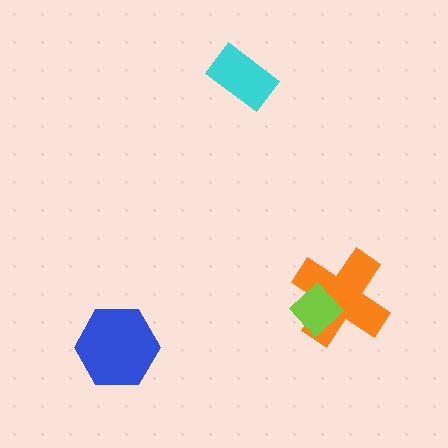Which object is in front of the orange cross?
The lime diamond is in front of the orange cross.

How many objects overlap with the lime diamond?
1 object overlaps with the lime diamond.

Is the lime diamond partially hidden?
No, no other shape covers it.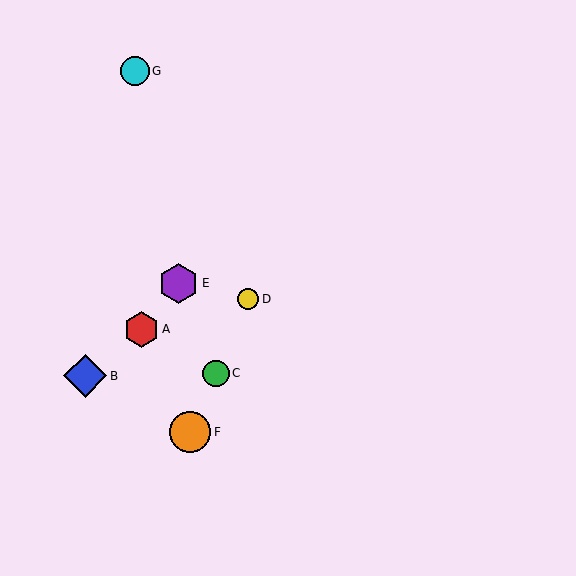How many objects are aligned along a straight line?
3 objects (C, D, F) are aligned along a straight line.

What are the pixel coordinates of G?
Object G is at (135, 71).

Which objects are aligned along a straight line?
Objects C, D, F are aligned along a straight line.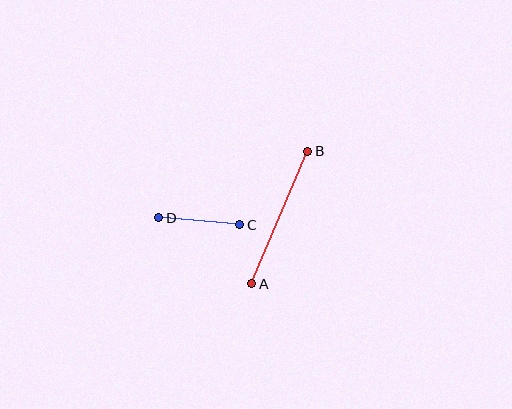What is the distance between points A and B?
The distance is approximately 144 pixels.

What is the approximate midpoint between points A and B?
The midpoint is at approximately (280, 218) pixels.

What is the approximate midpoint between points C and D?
The midpoint is at approximately (199, 221) pixels.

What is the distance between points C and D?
The distance is approximately 81 pixels.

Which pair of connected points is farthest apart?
Points A and B are farthest apart.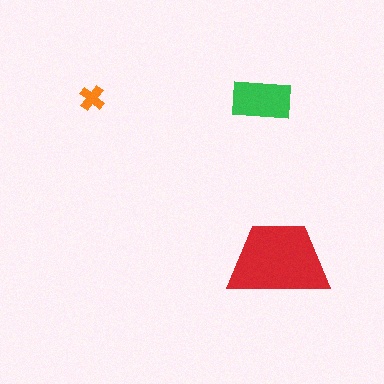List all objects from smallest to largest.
The orange cross, the green rectangle, the red trapezoid.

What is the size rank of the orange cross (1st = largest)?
3rd.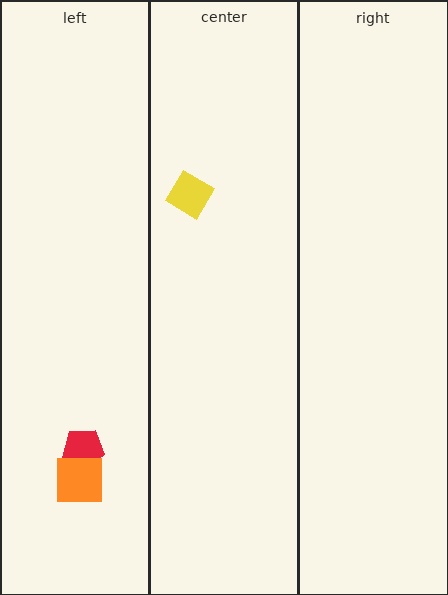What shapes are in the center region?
The yellow diamond.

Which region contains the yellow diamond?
The center region.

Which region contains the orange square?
The left region.